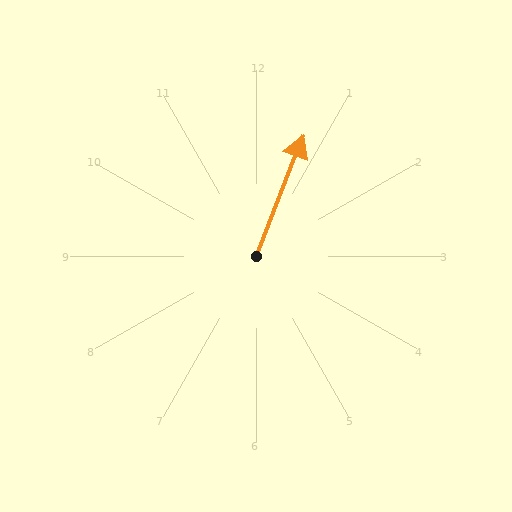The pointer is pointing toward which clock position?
Roughly 1 o'clock.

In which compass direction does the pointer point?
North.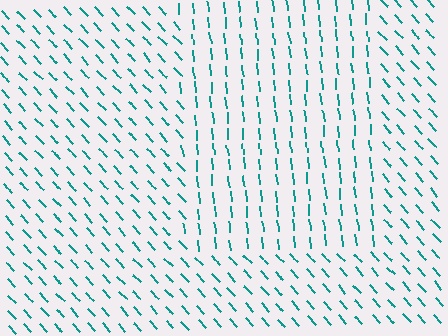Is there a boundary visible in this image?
Yes, there is a texture boundary formed by a change in line orientation.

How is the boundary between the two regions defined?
The boundary is defined purely by a change in line orientation (approximately 37 degrees difference). All lines are the same color and thickness.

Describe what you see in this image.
The image is filled with small teal line segments. A rectangle region in the image has lines oriented differently from the surrounding lines, creating a visible texture boundary.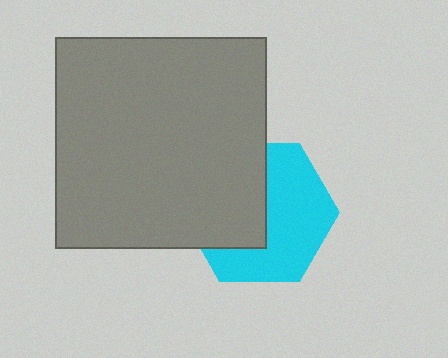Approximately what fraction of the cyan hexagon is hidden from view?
Roughly 45% of the cyan hexagon is hidden behind the gray square.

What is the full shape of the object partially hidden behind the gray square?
The partially hidden object is a cyan hexagon.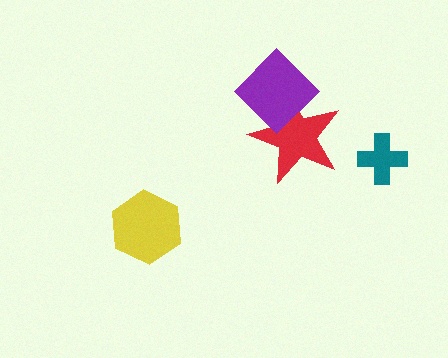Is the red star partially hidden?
Yes, it is partially covered by another shape.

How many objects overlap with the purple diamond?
1 object overlaps with the purple diamond.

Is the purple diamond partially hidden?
No, no other shape covers it.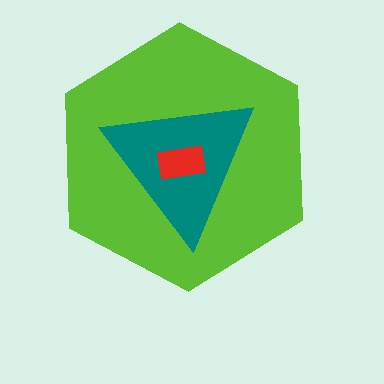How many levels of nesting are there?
3.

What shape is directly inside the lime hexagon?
The teal triangle.